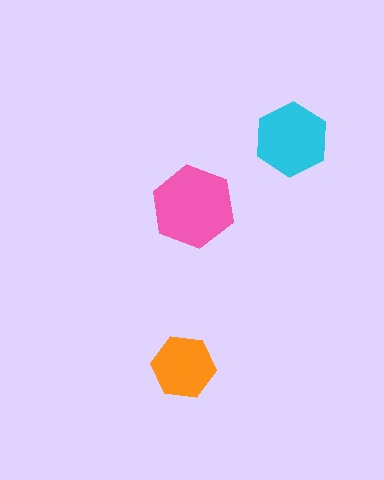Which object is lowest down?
The orange hexagon is bottommost.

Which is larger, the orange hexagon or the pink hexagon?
The pink one.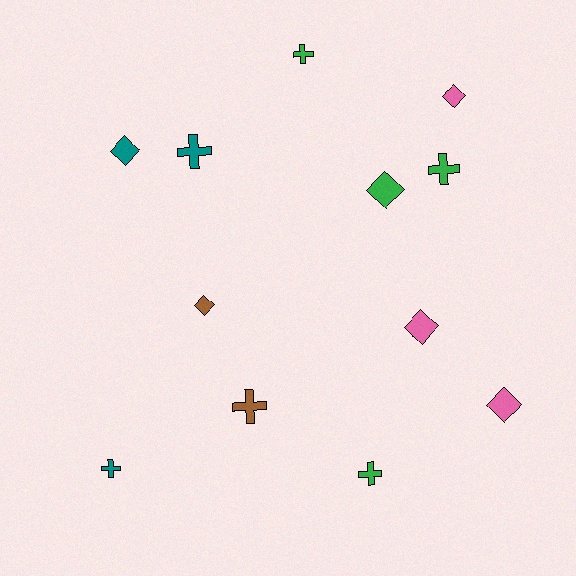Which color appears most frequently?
Green, with 4 objects.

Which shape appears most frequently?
Diamond, with 6 objects.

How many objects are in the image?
There are 12 objects.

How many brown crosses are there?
There is 1 brown cross.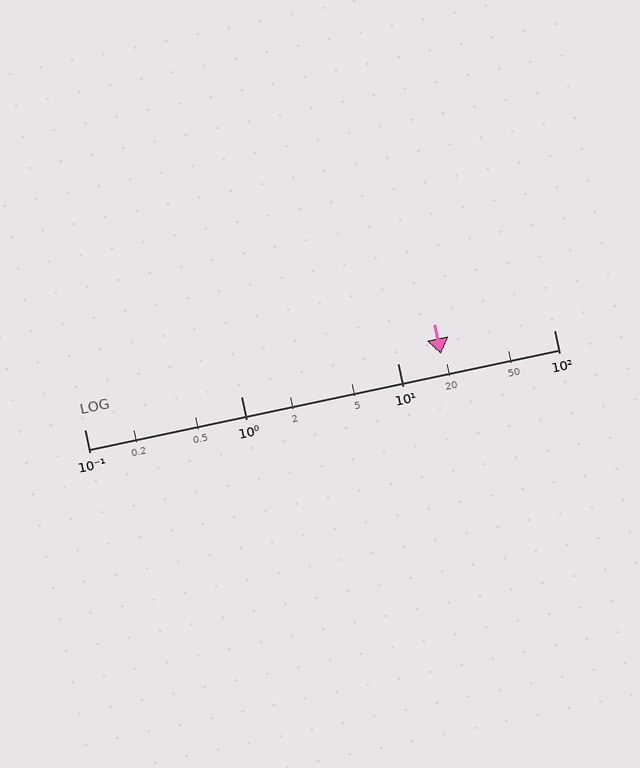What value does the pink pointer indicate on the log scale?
The pointer indicates approximately 19.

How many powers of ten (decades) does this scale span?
The scale spans 3 decades, from 0.1 to 100.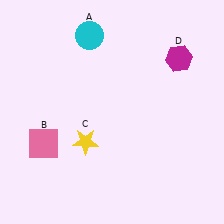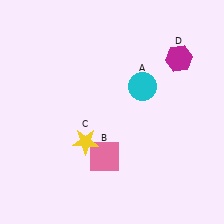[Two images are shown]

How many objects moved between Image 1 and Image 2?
2 objects moved between the two images.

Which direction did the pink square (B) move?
The pink square (B) moved right.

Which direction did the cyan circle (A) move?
The cyan circle (A) moved right.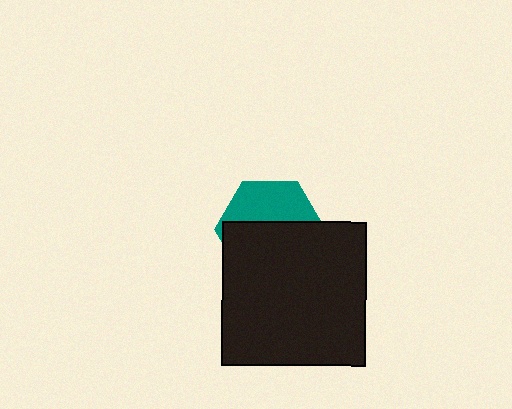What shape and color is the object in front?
The object in front is a black square.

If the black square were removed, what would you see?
You would see the complete teal hexagon.